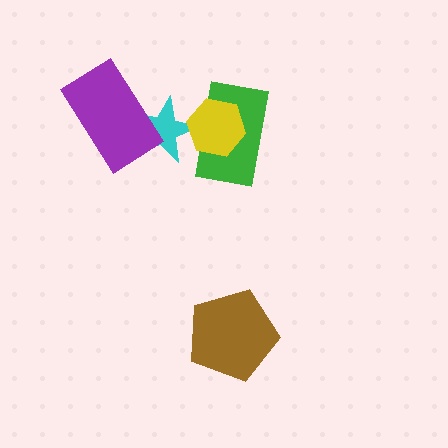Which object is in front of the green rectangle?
The yellow hexagon is in front of the green rectangle.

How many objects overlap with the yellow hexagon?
2 objects overlap with the yellow hexagon.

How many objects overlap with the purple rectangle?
1 object overlaps with the purple rectangle.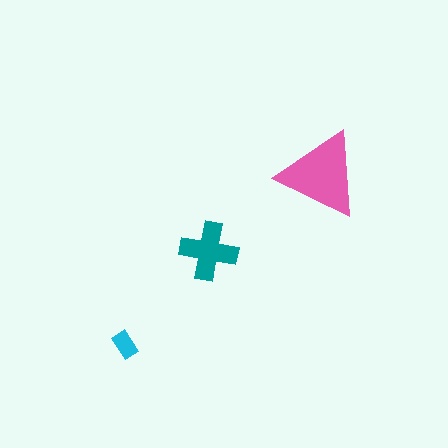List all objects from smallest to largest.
The cyan rectangle, the teal cross, the pink triangle.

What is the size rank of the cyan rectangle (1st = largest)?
3rd.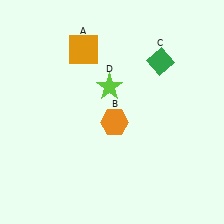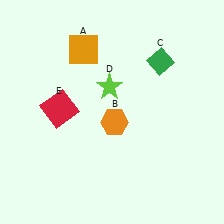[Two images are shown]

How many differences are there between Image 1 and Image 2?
There is 1 difference between the two images.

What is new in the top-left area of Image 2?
A red square (E) was added in the top-left area of Image 2.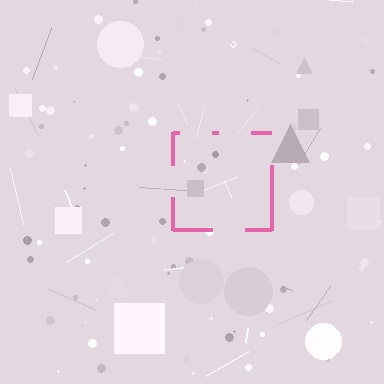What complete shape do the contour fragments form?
The contour fragments form a square.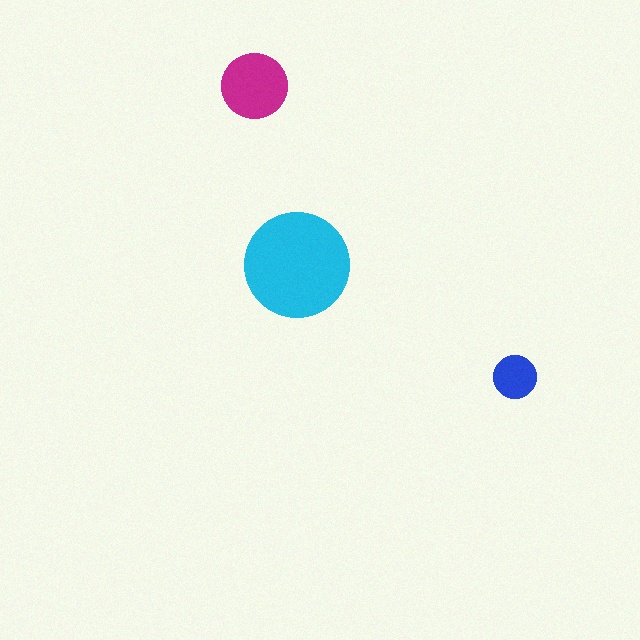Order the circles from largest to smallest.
the cyan one, the magenta one, the blue one.